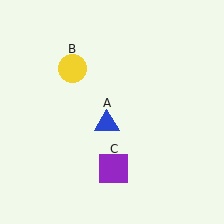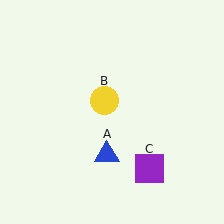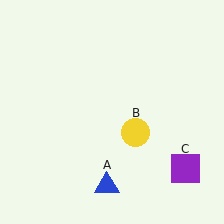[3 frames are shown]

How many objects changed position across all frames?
3 objects changed position: blue triangle (object A), yellow circle (object B), purple square (object C).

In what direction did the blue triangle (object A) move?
The blue triangle (object A) moved down.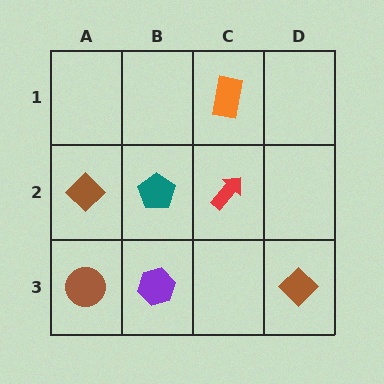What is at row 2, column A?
A brown diamond.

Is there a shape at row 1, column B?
No, that cell is empty.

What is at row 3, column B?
A purple hexagon.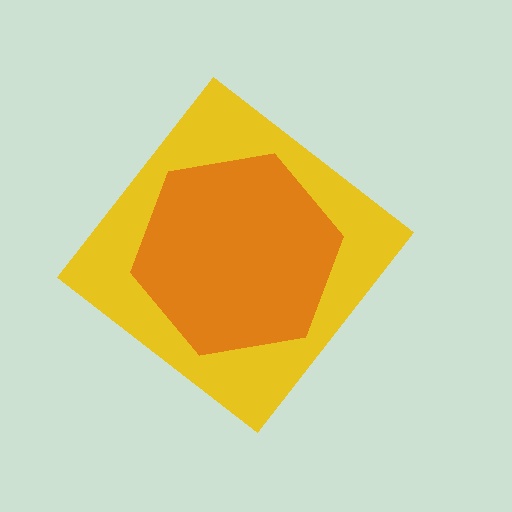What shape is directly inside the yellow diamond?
The orange hexagon.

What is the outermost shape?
The yellow diamond.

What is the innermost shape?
The orange hexagon.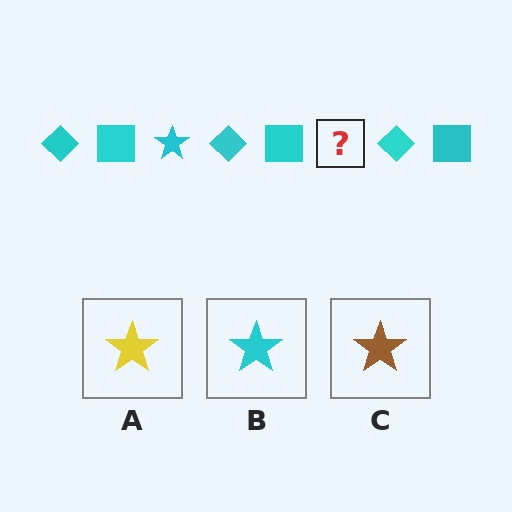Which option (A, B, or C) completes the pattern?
B.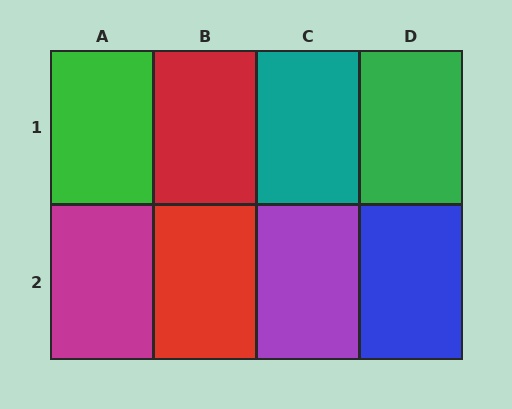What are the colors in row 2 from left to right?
Magenta, red, purple, blue.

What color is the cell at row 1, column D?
Green.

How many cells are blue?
1 cell is blue.